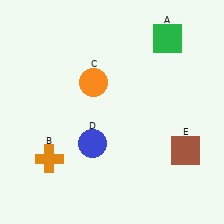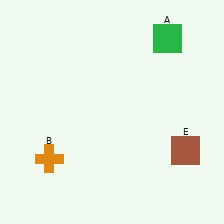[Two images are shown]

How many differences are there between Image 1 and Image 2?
There are 2 differences between the two images.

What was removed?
The blue circle (D), the orange circle (C) were removed in Image 2.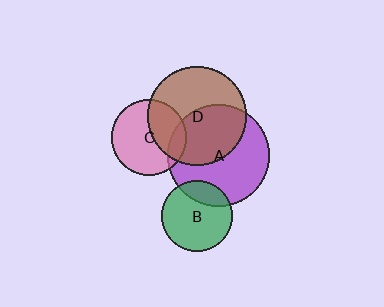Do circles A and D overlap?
Yes.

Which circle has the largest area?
Circle A (purple).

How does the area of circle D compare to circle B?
Approximately 2.0 times.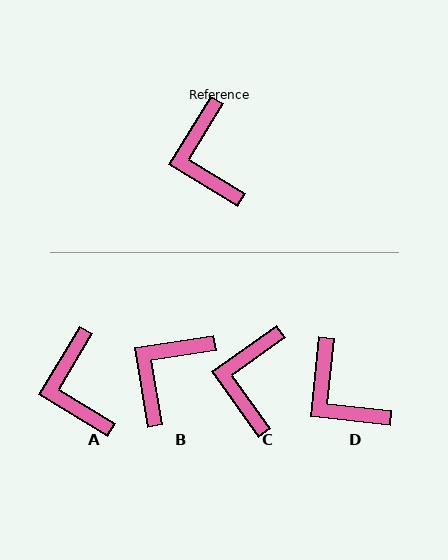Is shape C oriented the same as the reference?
No, it is off by about 23 degrees.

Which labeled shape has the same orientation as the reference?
A.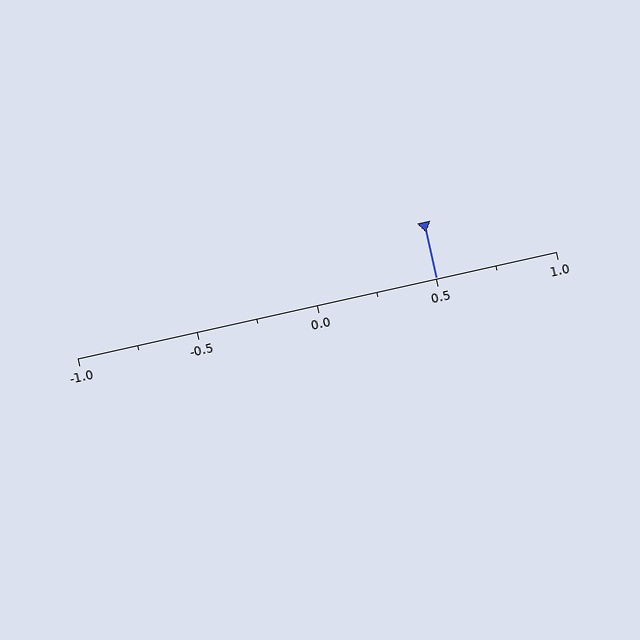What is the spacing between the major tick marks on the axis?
The major ticks are spaced 0.5 apart.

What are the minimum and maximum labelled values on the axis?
The axis runs from -1.0 to 1.0.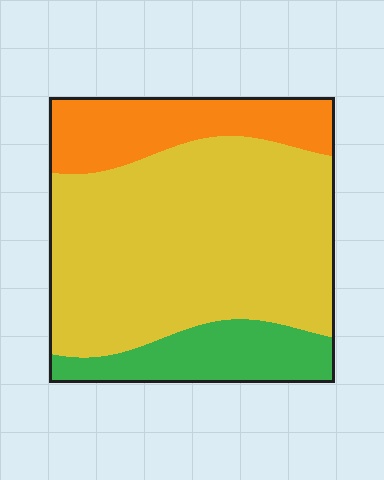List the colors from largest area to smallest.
From largest to smallest: yellow, orange, green.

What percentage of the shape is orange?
Orange covers roughly 20% of the shape.